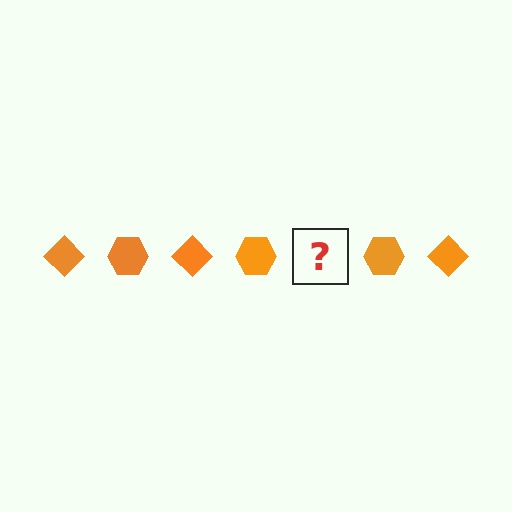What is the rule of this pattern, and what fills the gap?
The rule is that the pattern cycles through diamond, hexagon shapes in orange. The gap should be filled with an orange diamond.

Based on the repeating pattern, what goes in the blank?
The blank should be an orange diamond.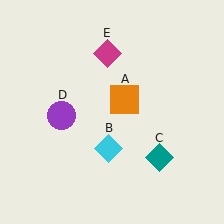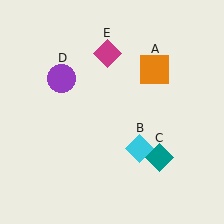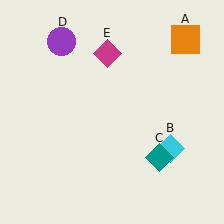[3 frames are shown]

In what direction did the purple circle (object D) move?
The purple circle (object D) moved up.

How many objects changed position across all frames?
3 objects changed position: orange square (object A), cyan diamond (object B), purple circle (object D).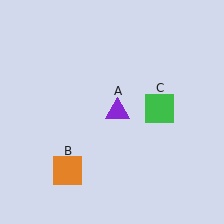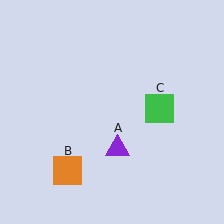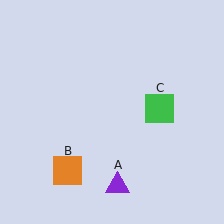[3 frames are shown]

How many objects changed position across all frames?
1 object changed position: purple triangle (object A).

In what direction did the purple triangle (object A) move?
The purple triangle (object A) moved down.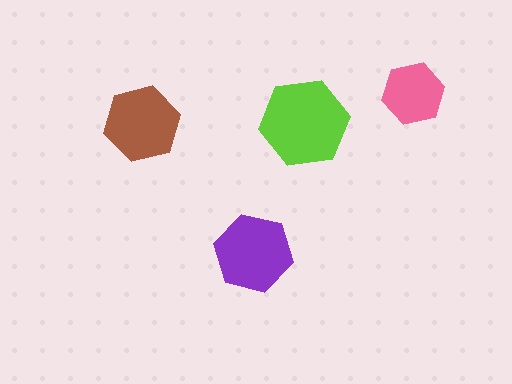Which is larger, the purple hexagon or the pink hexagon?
The purple one.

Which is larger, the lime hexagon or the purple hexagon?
The lime one.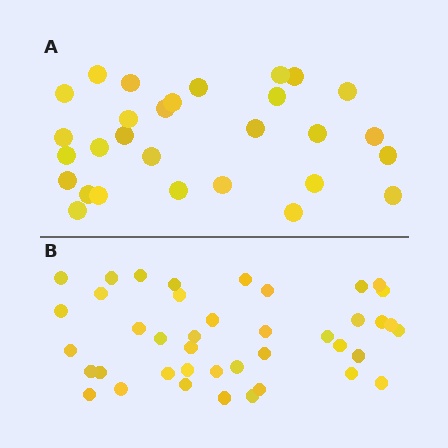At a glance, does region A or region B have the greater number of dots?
Region B (the bottom region) has more dots.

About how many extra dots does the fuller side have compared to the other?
Region B has roughly 12 or so more dots than region A.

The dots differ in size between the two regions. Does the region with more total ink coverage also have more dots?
No. Region A has more total ink coverage because its dots are larger, but region B actually contains more individual dots. Total area can be misleading — the number of items is what matters here.